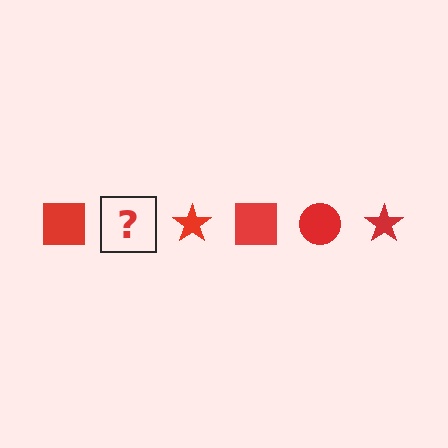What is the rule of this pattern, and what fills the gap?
The rule is that the pattern cycles through square, circle, star shapes in red. The gap should be filled with a red circle.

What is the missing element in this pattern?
The missing element is a red circle.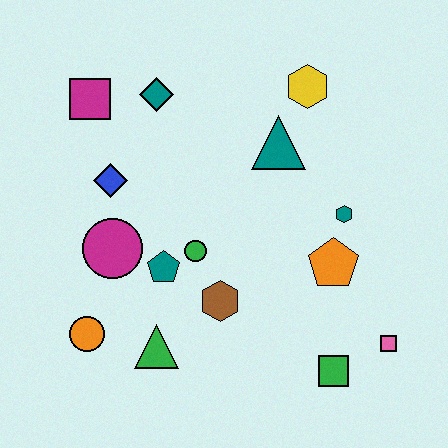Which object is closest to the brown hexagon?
The green circle is closest to the brown hexagon.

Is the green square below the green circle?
Yes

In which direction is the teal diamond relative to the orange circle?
The teal diamond is above the orange circle.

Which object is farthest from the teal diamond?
The pink square is farthest from the teal diamond.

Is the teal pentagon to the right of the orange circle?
Yes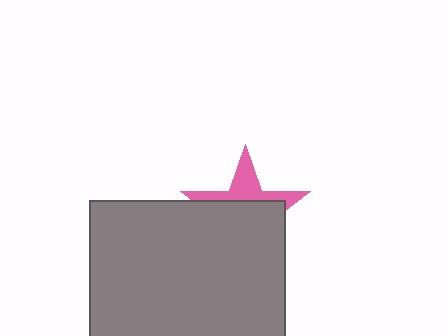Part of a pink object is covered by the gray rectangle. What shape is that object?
It is a star.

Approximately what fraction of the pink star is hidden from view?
Roughly 66% of the pink star is hidden behind the gray rectangle.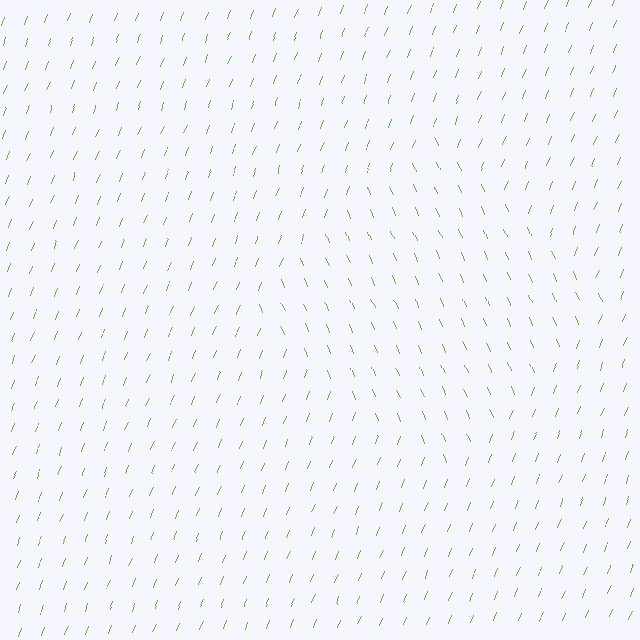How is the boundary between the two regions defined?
The boundary is defined purely by a change in line orientation (approximately 45 degrees difference). All lines are the same color and thickness.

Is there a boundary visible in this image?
Yes, there is a texture boundary formed by a change in line orientation.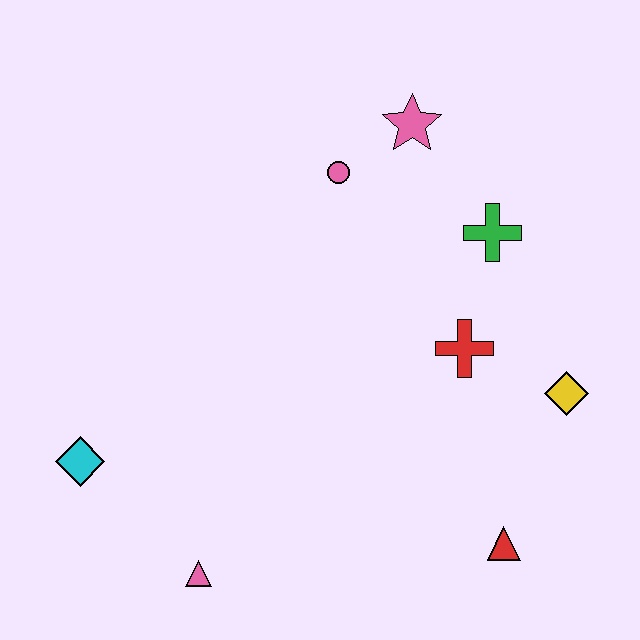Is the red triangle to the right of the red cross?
Yes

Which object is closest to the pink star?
The pink circle is closest to the pink star.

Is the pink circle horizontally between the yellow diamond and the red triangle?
No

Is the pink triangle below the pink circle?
Yes